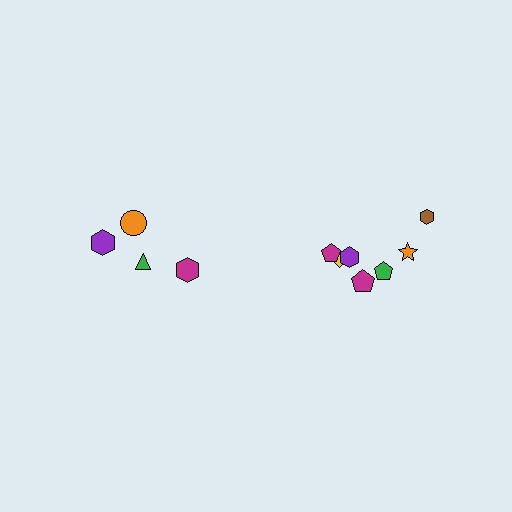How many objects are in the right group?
There are 7 objects.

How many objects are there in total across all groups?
There are 11 objects.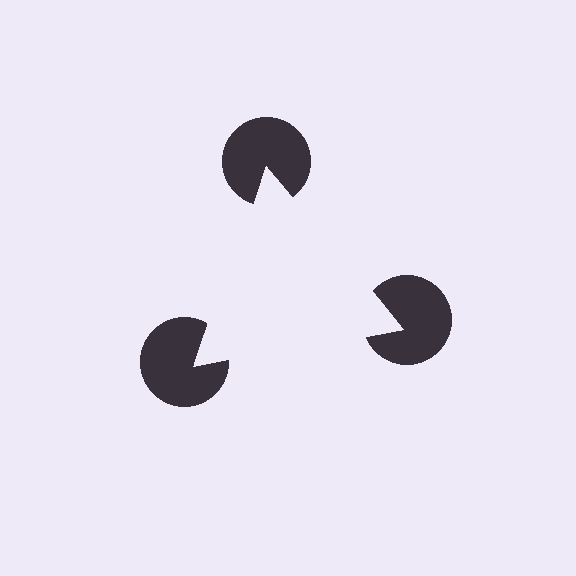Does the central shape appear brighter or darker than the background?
It typically appears slightly brighter than the background, even though no actual brightness change is drawn.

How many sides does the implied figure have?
3 sides.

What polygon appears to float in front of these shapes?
An illusory triangle — its edges are inferred from the aligned wedge cuts in the pac-man discs, not physically drawn.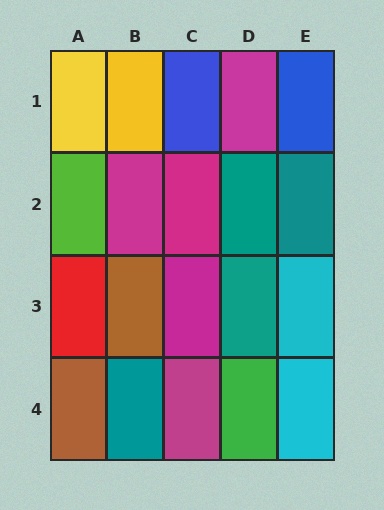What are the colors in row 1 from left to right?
Yellow, yellow, blue, magenta, blue.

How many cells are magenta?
5 cells are magenta.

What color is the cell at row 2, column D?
Teal.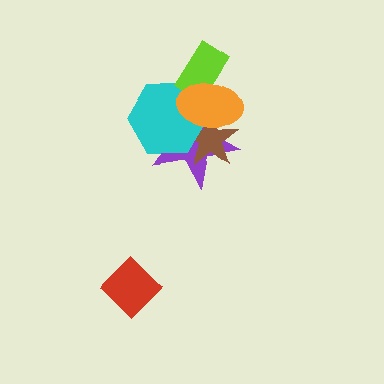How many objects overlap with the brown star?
3 objects overlap with the brown star.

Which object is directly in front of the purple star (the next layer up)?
The brown star is directly in front of the purple star.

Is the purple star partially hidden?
Yes, it is partially covered by another shape.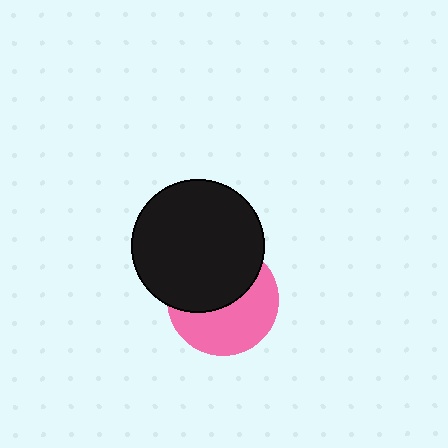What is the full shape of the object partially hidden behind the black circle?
The partially hidden object is a pink circle.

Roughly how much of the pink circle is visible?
About half of it is visible (roughly 51%).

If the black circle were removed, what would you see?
You would see the complete pink circle.